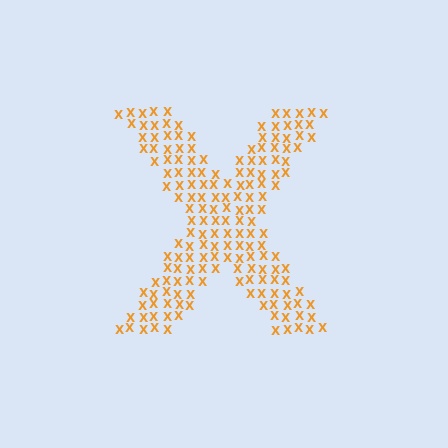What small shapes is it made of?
It is made of small letter X's.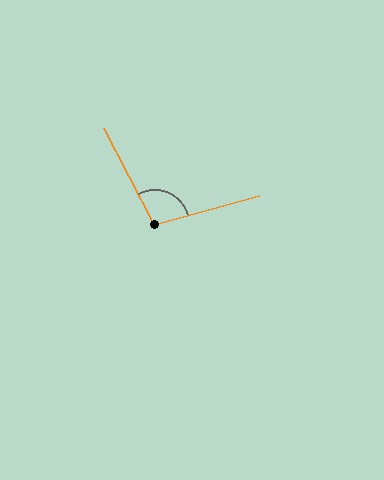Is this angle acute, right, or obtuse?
It is obtuse.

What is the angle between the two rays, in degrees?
Approximately 103 degrees.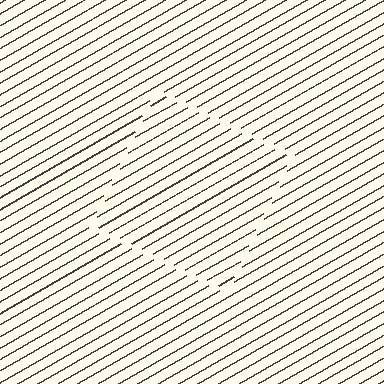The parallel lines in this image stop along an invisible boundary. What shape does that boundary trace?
An illusory square. The interior of the shape contains the same grating, shifted by half a period — the contour is defined by the phase discontinuity where line-ends from the inner and outer gratings abut.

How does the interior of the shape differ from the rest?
The interior of the shape contains the same grating, shifted by half a period — the contour is defined by the phase discontinuity where line-ends from the inner and outer gratings abut.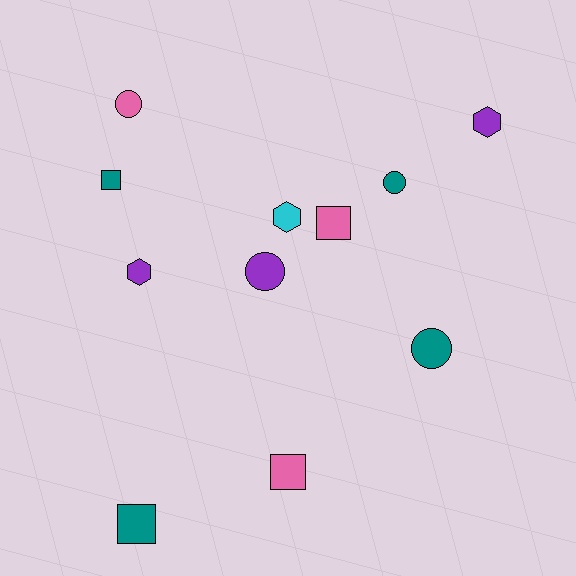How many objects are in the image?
There are 11 objects.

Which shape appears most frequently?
Square, with 4 objects.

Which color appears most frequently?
Teal, with 4 objects.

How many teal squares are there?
There are 2 teal squares.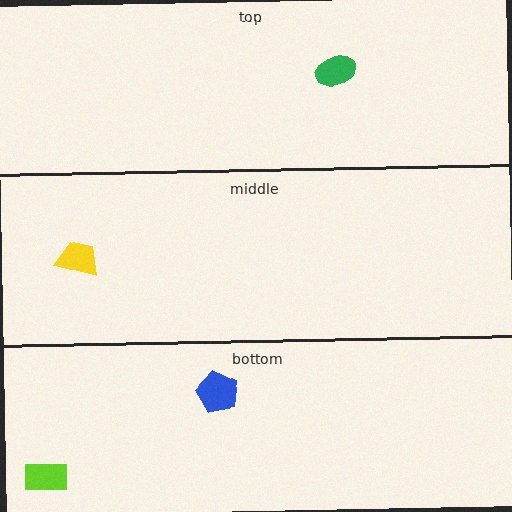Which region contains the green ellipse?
The top region.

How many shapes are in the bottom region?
2.